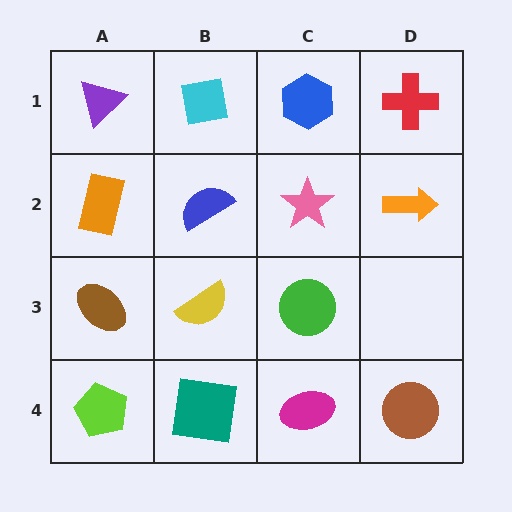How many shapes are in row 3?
3 shapes.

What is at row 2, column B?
A blue semicircle.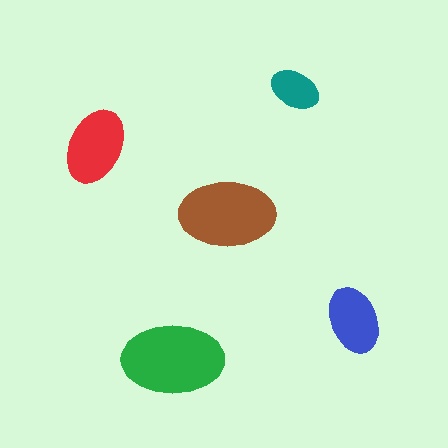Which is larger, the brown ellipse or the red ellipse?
The brown one.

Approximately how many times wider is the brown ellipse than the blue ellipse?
About 1.5 times wider.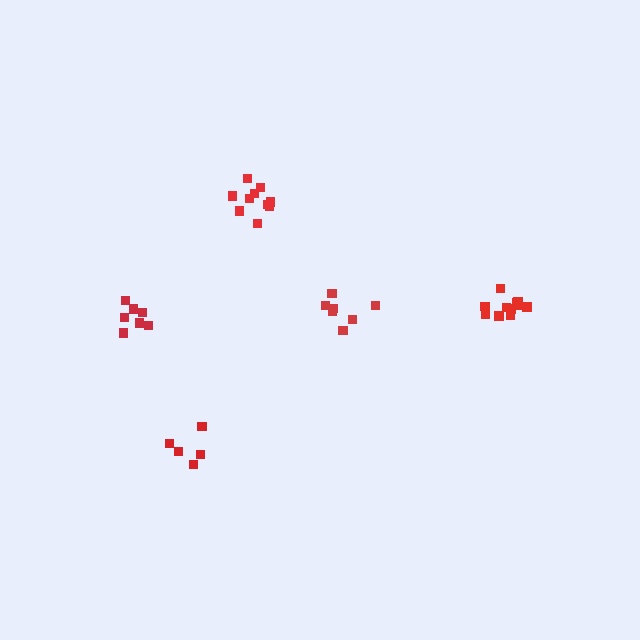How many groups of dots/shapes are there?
There are 5 groups.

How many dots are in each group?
Group 1: 5 dots, Group 2: 7 dots, Group 3: 11 dots, Group 4: 10 dots, Group 5: 7 dots (40 total).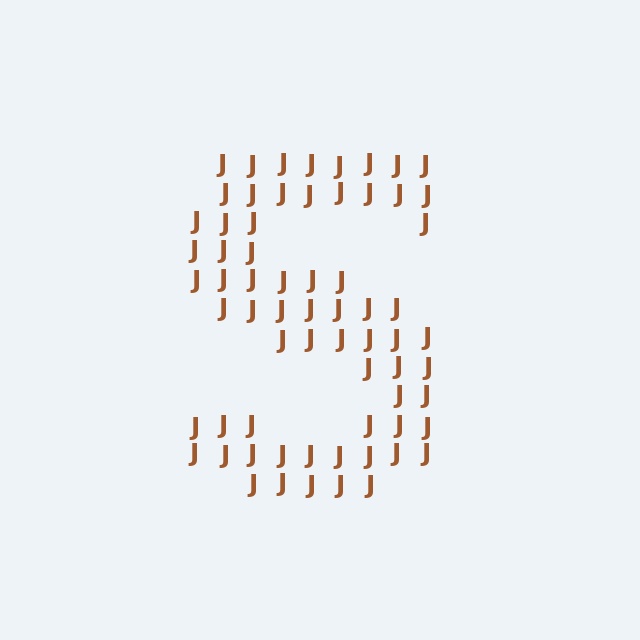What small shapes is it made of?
It is made of small letter J's.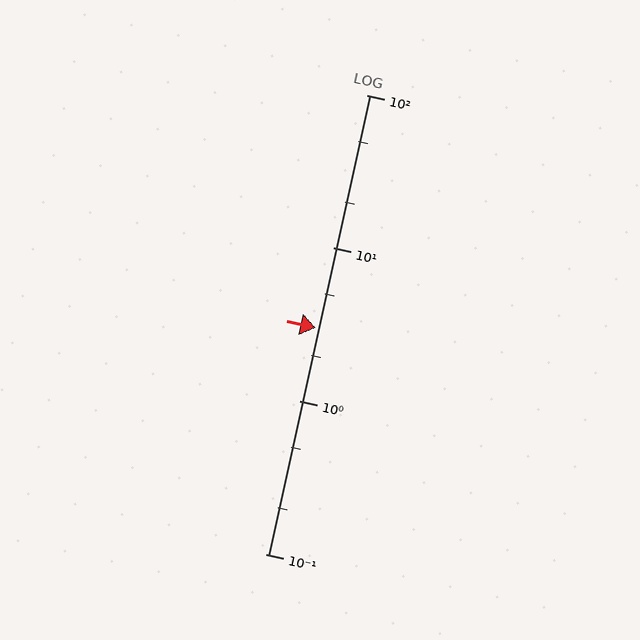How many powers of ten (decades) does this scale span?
The scale spans 3 decades, from 0.1 to 100.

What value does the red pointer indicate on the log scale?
The pointer indicates approximately 3.